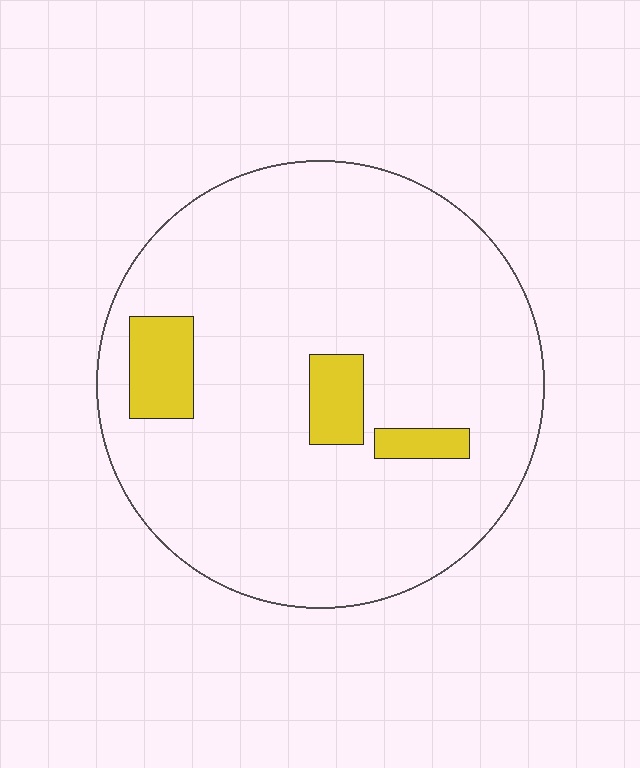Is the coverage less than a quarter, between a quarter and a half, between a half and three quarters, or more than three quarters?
Less than a quarter.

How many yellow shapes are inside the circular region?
3.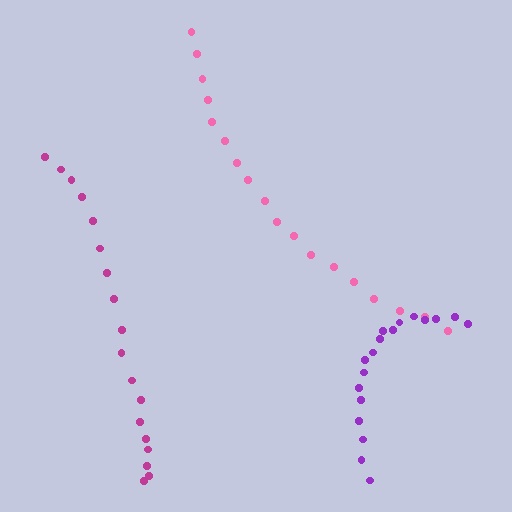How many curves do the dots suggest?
There are 3 distinct paths.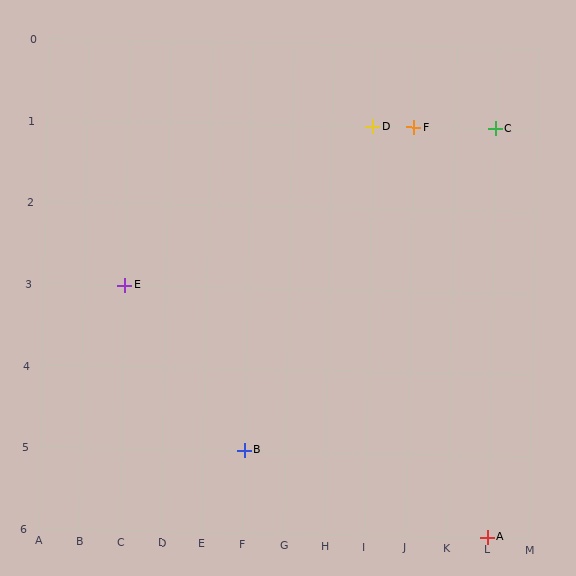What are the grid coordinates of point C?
Point C is at grid coordinates (L, 1).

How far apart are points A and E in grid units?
Points A and E are 9 columns and 3 rows apart (about 9.5 grid units diagonally).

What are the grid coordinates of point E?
Point E is at grid coordinates (C, 3).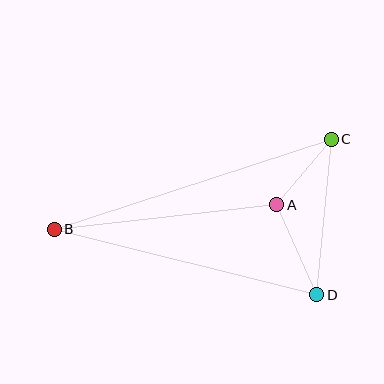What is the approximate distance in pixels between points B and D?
The distance between B and D is approximately 271 pixels.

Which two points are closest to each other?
Points A and C are closest to each other.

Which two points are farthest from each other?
Points B and C are farthest from each other.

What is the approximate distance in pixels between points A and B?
The distance between A and B is approximately 224 pixels.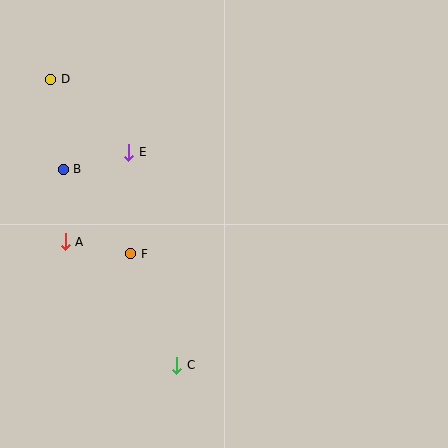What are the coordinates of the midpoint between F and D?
The midpoint between F and D is at (91, 166).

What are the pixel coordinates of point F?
Point F is at (131, 254).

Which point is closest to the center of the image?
Point F at (131, 254) is closest to the center.